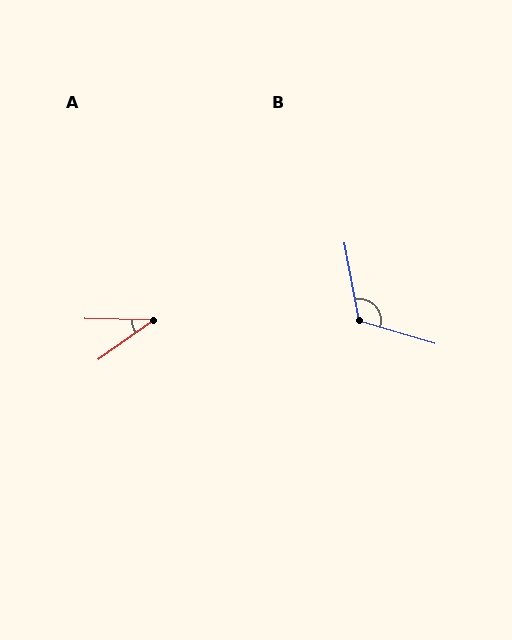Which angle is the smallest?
A, at approximately 37 degrees.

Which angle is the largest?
B, at approximately 118 degrees.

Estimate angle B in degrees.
Approximately 118 degrees.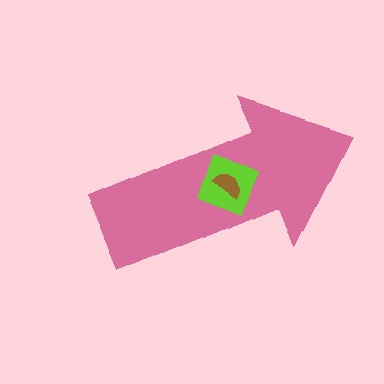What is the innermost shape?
The brown semicircle.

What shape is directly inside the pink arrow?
The lime square.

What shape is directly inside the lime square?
The brown semicircle.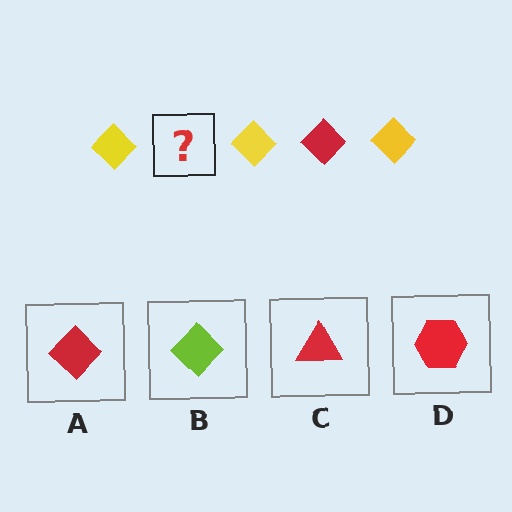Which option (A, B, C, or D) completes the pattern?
A.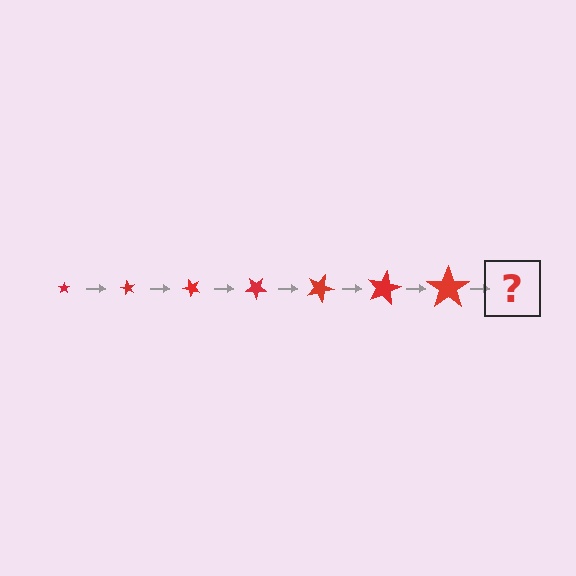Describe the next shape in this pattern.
It should be a star, larger than the previous one and rotated 420 degrees from the start.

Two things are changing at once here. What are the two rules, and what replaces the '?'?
The two rules are that the star grows larger each step and it rotates 60 degrees each step. The '?' should be a star, larger than the previous one and rotated 420 degrees from the start.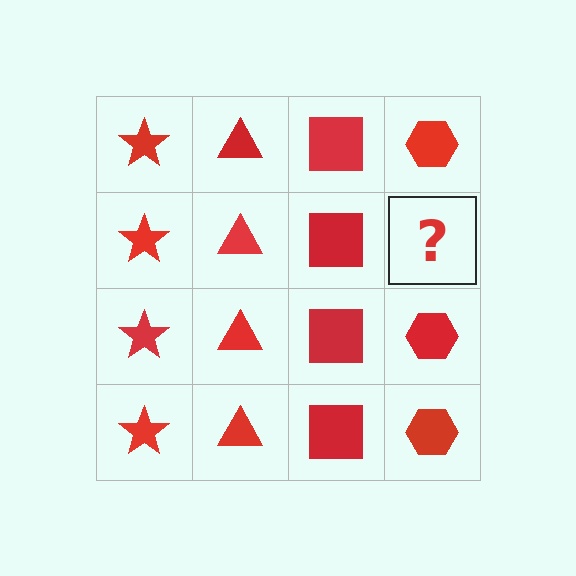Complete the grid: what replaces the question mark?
The question mark should be replaced with a red hexagon.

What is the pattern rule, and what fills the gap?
The rule is that each column has a consistent shape. The gap should be filled with a red hexagon.